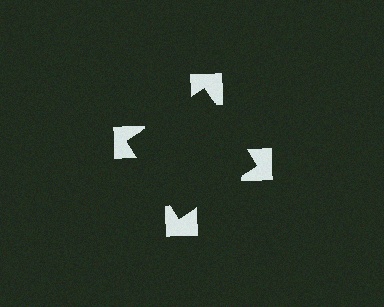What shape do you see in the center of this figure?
An illusory square — its edges are inferred from the aligned wedge cuts in the notched squares, not physically drawn.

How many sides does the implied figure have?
4 sides.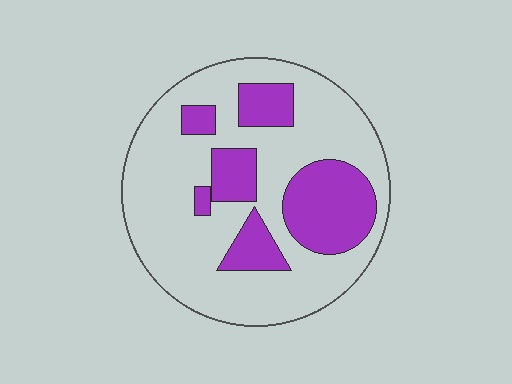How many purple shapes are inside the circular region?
6.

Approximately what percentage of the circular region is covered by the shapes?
Approximately 30%.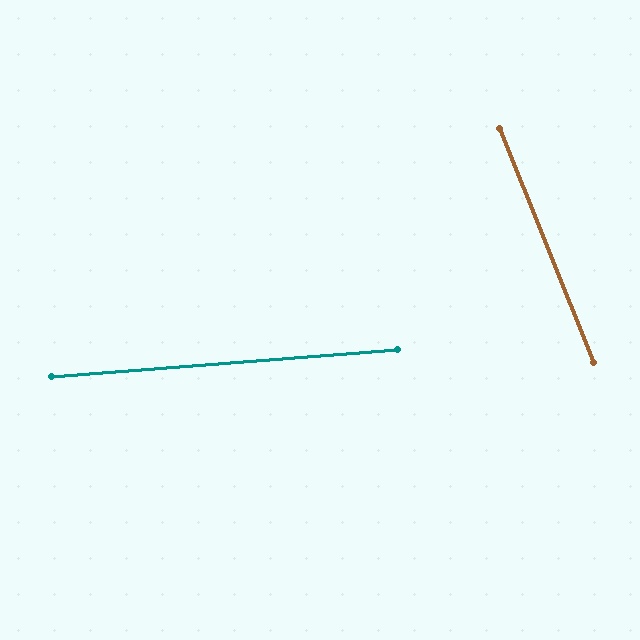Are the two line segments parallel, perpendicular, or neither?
Neither parallel nor perpendicular — they differ by about 72°.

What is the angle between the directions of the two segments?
Approximately 72 degrees.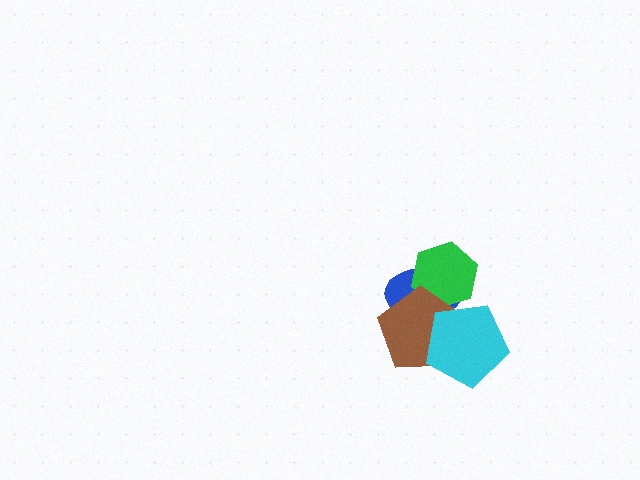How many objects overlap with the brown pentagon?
3 objects overlap with the brown pentagon.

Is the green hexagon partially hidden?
Yes, it is partially covered by another shape.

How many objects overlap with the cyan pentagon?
2 objects overlap with the cyan pentagon.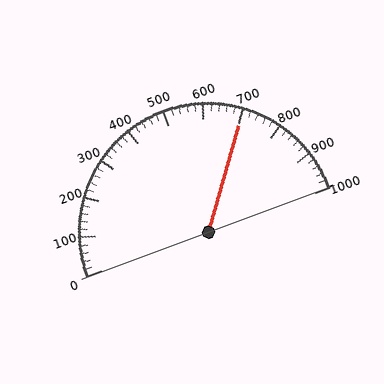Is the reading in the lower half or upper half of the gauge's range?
The reading is in the upper half of the range (0 to 1000).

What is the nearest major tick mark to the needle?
The nearest major tick mark is 700.